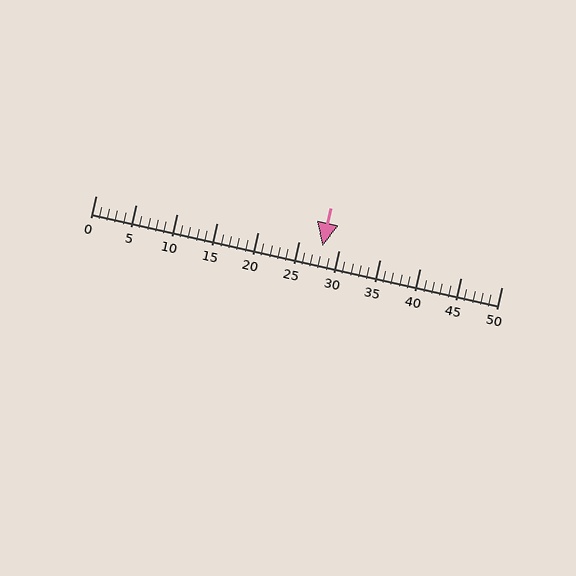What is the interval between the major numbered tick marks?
The major tick marks are spaced 5 units apart.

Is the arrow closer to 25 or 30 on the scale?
The arrow is closer to 30.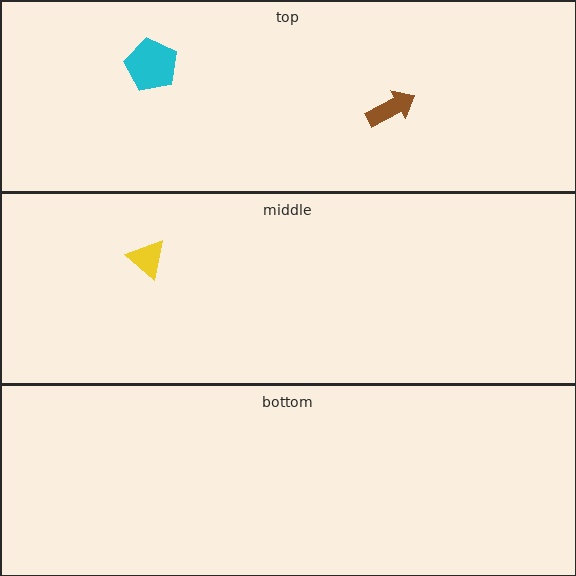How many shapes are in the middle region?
1.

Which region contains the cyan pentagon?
The top region.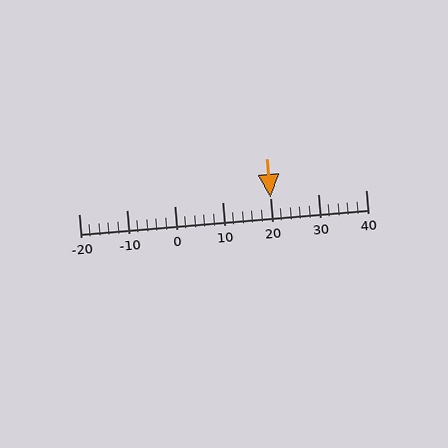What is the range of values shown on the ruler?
The ruler shows values from -20 to 40.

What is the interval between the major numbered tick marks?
The major tick marks are spaced 10 units apart.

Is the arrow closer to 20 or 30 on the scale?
The arrow is closer to 20.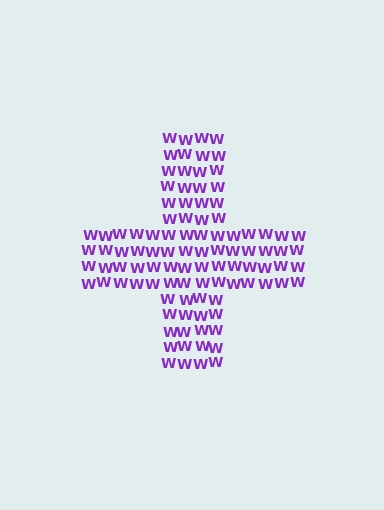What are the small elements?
The small elements are letter W's.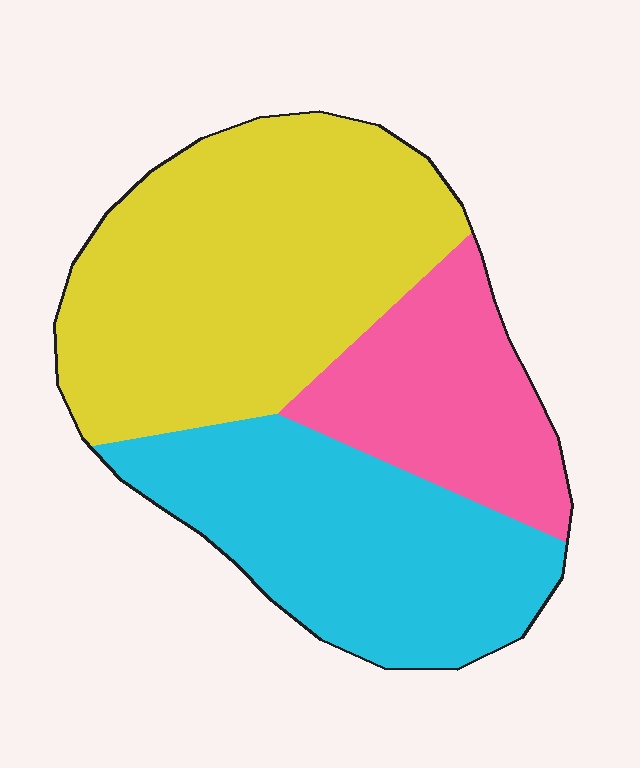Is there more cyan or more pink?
Cyan.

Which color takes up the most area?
Yellow, at roughly 45%.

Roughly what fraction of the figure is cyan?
Cyan takes up about one third (1/3) of the figure.